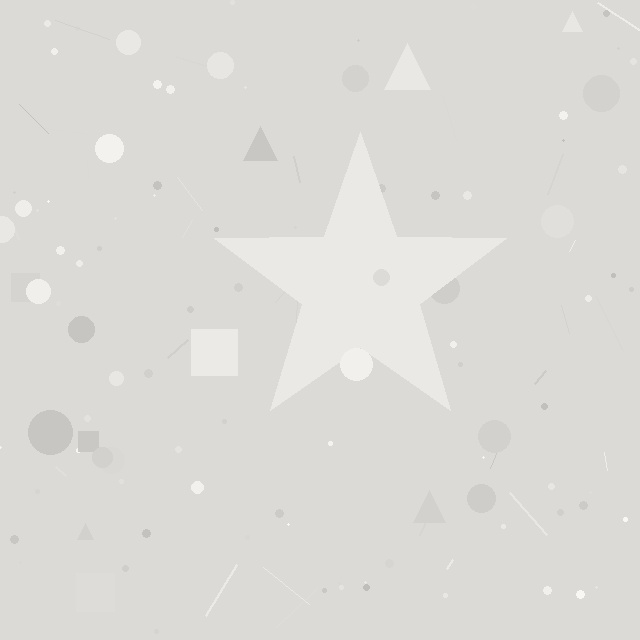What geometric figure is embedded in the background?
A star is embedded in the background.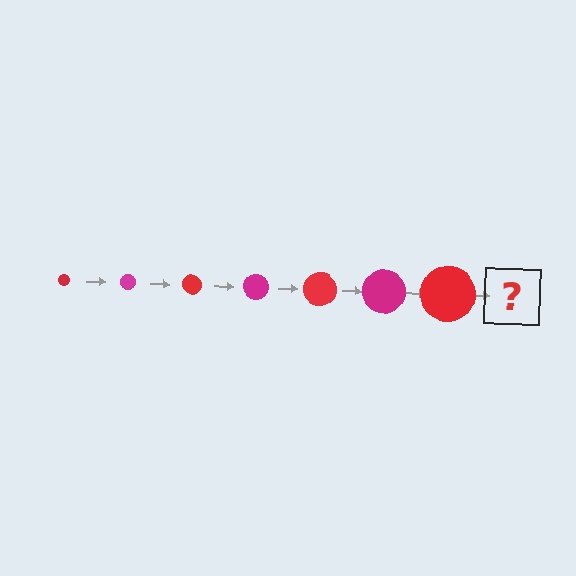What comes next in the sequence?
The next element should be a magenta circle, larger than the previous one.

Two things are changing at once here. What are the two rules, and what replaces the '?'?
The two rules are that the circle grows larger each step and the color cycles through red and magenta. The '?' should be a magenta circle, larger than the previous one.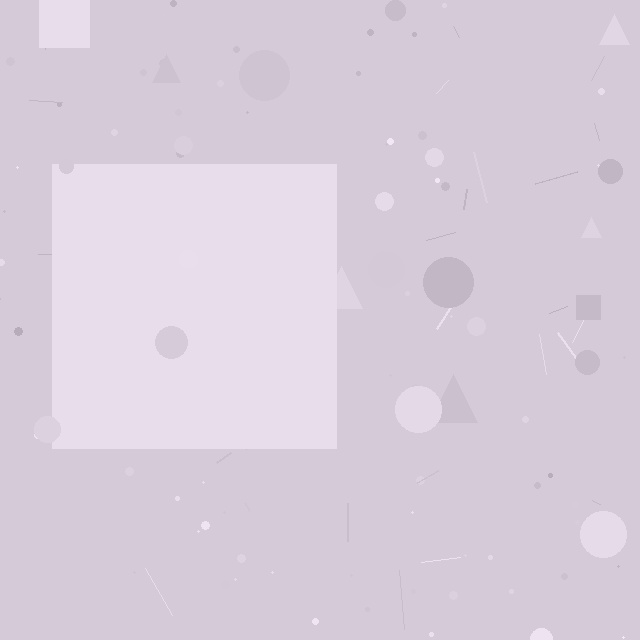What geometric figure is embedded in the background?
A square is embedded in the background.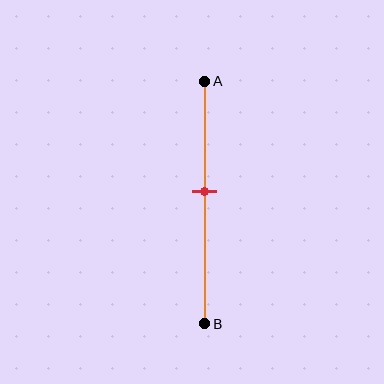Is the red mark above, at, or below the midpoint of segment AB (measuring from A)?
The red mark is above the midpoint of segment AB.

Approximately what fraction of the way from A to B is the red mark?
The red mark is approximately 45% of the way from A to B.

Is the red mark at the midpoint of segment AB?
No, the mark is at about 45% from A, not at the 50% midpoint.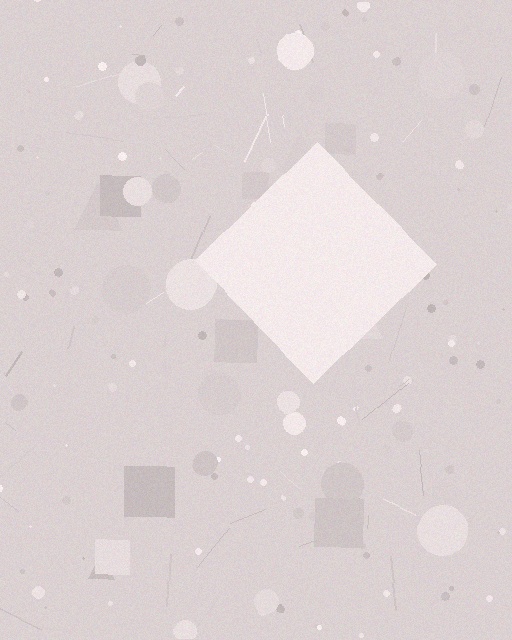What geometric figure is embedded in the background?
A diamond is embedded in the background.